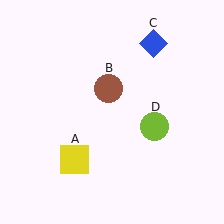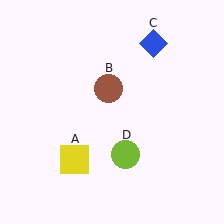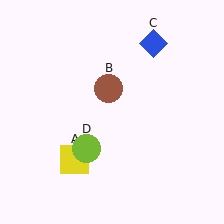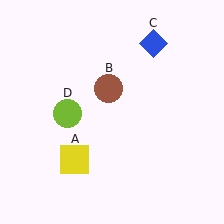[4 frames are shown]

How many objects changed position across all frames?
1 object changed position: lime circle (object D).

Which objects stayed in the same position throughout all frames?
Yellow square (object A) and brown circle (object B) and blue diamond (object C) remained stationary.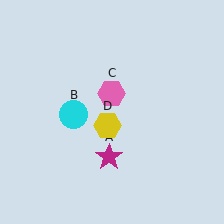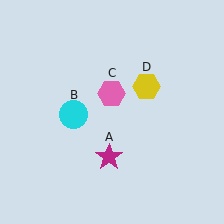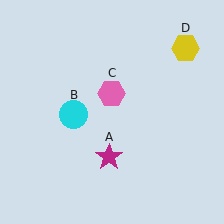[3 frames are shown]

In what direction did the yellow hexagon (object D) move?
The yellow hexagon (object D) moved up and to the right.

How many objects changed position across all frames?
1 object changed position: yellow hexagon (object D).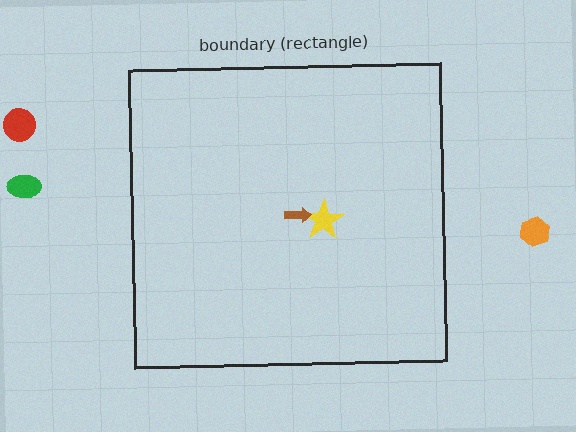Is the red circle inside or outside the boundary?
Outside.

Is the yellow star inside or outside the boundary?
Inside.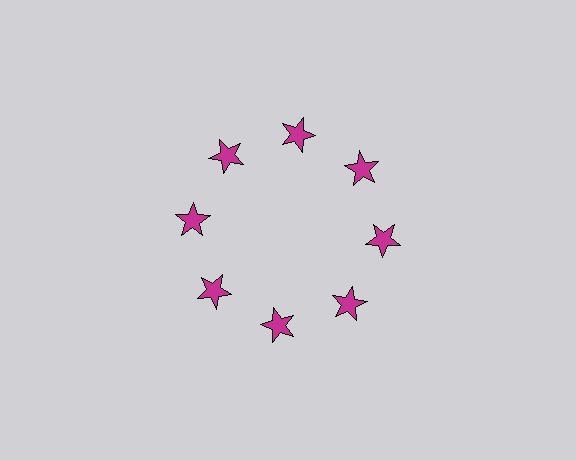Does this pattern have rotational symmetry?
Yes, this pattern has 8-fold rotational symmetry. It looks the same after rotating 45 degrees around the center.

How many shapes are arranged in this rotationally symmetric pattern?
There are 8 shapes, arranged in 8 groups of 1.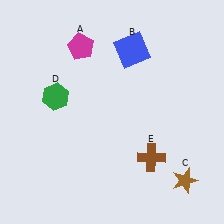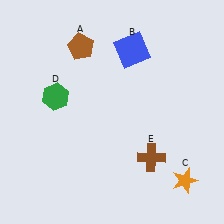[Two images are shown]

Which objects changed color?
A changed from magenta to brown. C changed from brown to orange.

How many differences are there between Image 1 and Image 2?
There are 2 differences between the two images.